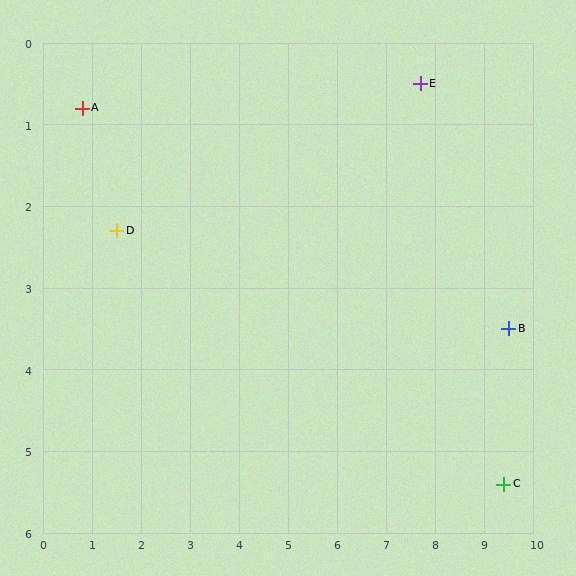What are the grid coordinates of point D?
Point D is at approximately (1.5, 2.3).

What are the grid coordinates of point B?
Point B is at approximately (9.5, 3.5).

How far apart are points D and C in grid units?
Points D and C are about 8.5 grid units apart.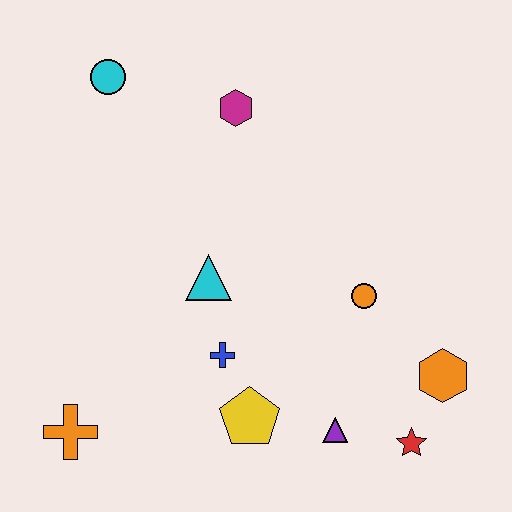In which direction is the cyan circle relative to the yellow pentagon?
The cyan circle is above the yellow pentagon.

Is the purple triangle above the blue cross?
No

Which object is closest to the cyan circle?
The magenta hexagon is closest to the cyan circle.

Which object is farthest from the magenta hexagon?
The red star is farthest from the magenta hexagon.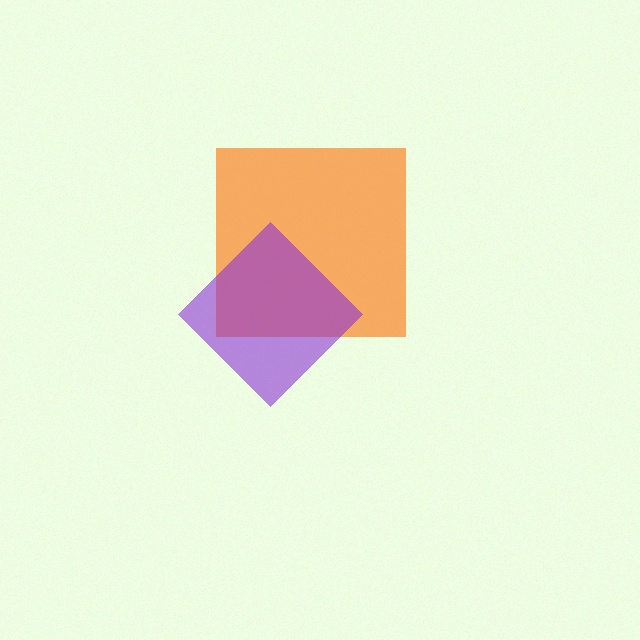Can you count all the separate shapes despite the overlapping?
Yes, there are 2 separate shapes.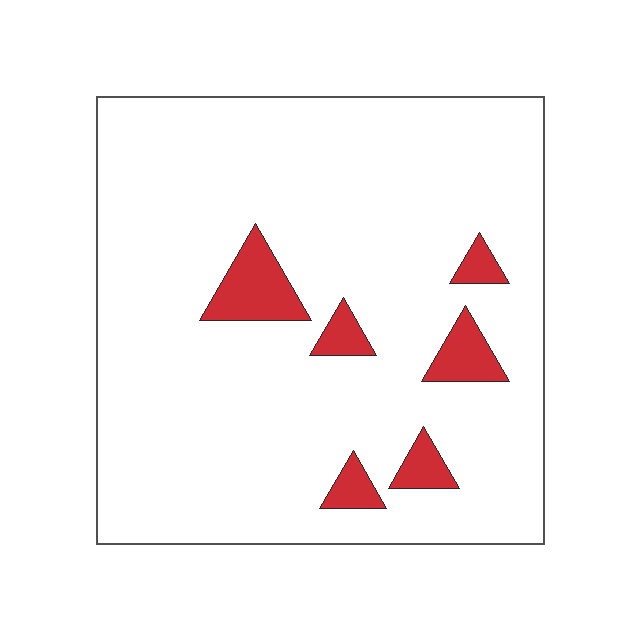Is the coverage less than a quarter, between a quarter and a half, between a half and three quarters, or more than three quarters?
Less than a quarter.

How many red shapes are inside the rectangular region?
6.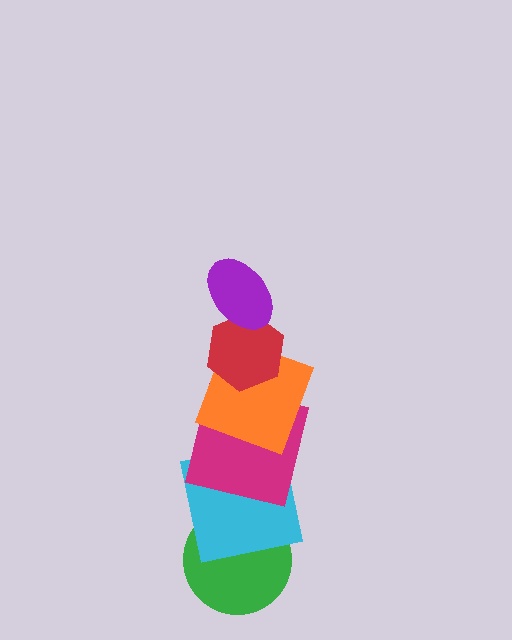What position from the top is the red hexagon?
The red hexagon is 2nd from the top.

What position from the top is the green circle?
The green circle is 6th from the top.